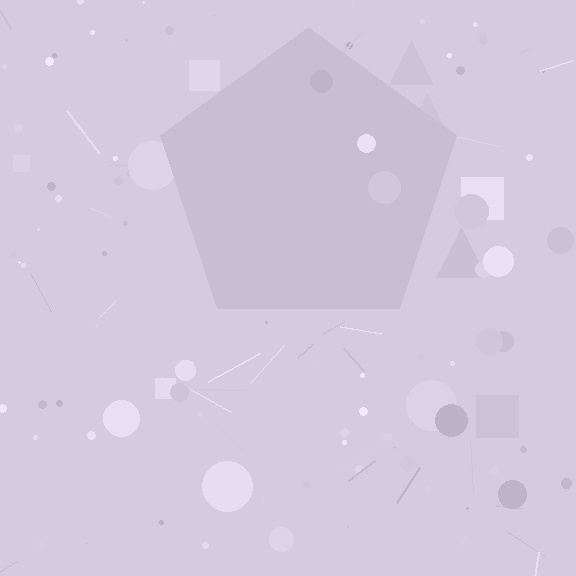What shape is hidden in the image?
A pentagon is hidden in the image.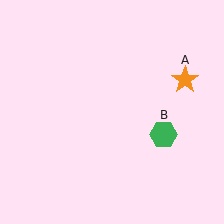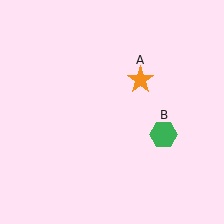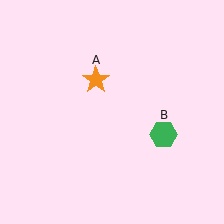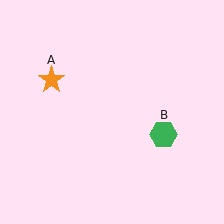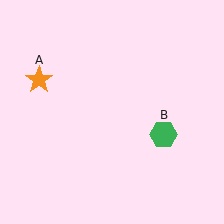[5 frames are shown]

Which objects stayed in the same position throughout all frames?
Green hexagon (object B) remained stationary.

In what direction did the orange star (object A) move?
The orange star (object A) moved left.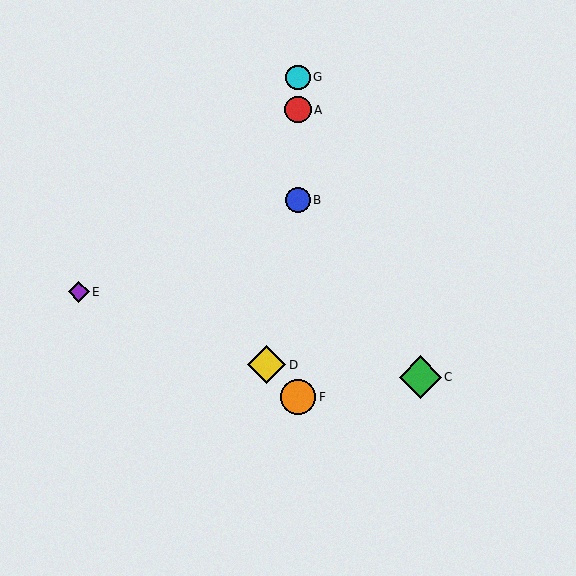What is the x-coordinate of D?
Object D is at x≈267.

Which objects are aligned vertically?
Objects A, B, F, G are aligned vertically.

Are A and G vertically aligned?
Yes, both are at x≈298.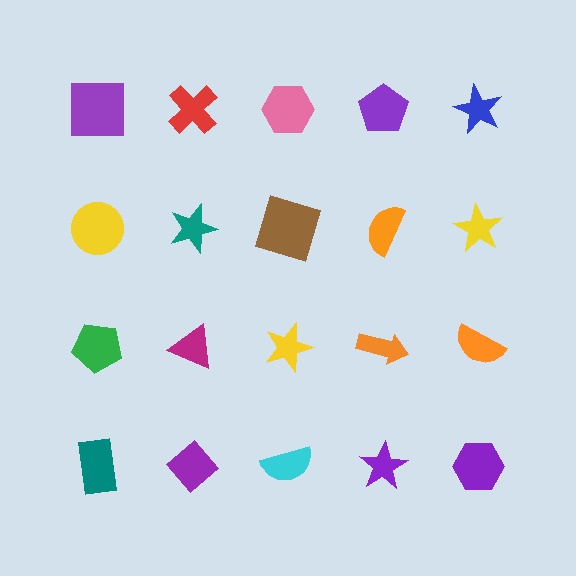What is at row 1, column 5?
A blue star.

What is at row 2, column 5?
A yellow star.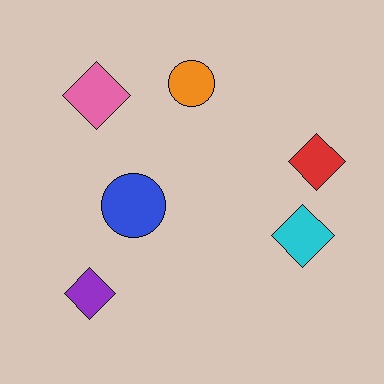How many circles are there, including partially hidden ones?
There are 2 circles.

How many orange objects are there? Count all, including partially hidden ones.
There is 1 orange object.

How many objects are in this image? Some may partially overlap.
There are 6 objects.